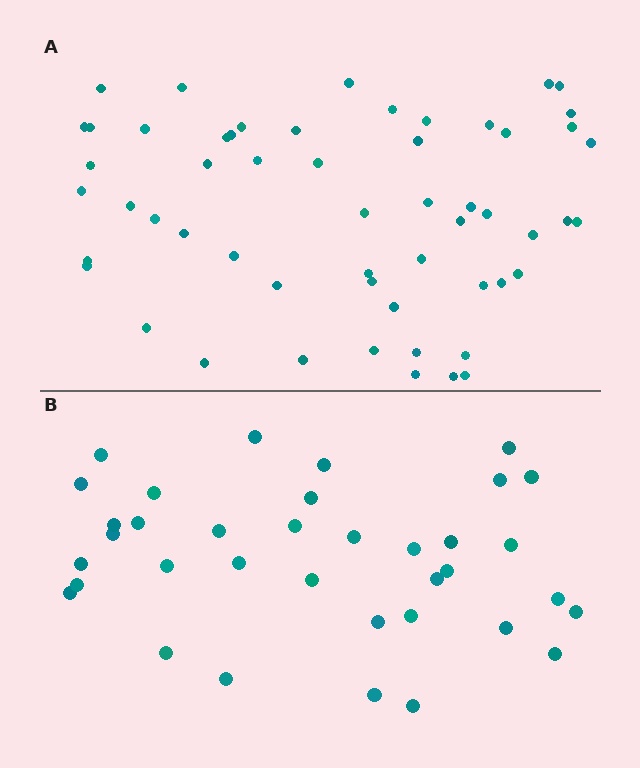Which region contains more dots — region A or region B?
Region A (the top region) has more dots.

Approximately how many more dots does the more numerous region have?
Region A has approximately 20 more dots than region B.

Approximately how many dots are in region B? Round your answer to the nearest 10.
About 40 dots. (The exact count is 36, which rounds to 40.)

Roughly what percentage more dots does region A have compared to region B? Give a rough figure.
About 55% more.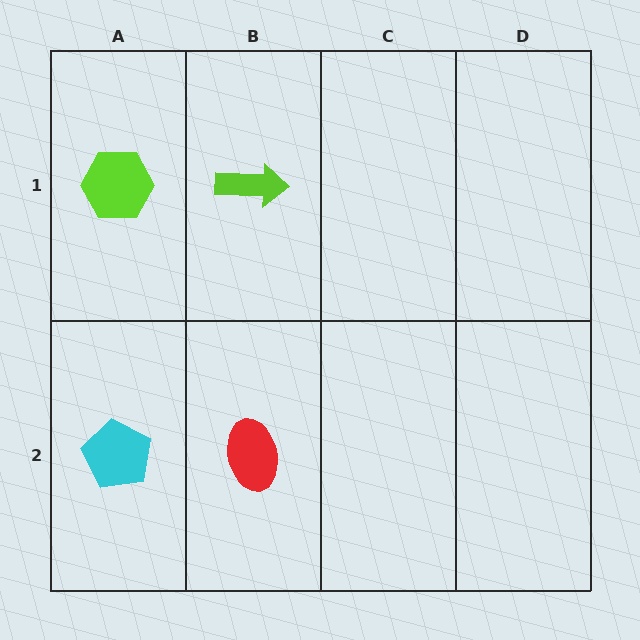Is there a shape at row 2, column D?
No, that cell is empty.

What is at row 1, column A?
A lime hexagon.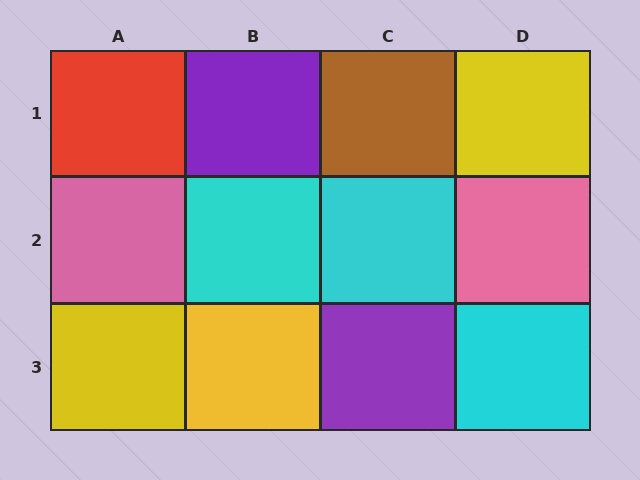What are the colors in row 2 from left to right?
Pink, cyan, cyan, pink.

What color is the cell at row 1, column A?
Red.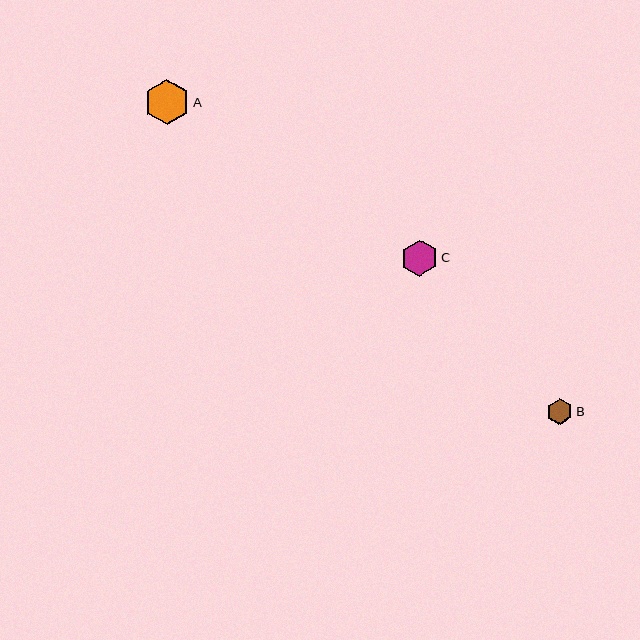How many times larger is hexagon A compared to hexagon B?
Hexagon A is approximately 1.7 times the size of hexagon B.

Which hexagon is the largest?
Hexagon A is the largest with a size of approximately 45 pixels.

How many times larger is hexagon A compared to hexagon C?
Hexagon A is approximately 1.2 times the size of hexagon C.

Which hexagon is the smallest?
Hexagon B is the smallest with a size of approximately 26 pixels.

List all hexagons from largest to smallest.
From largest to smallest: A, C, B.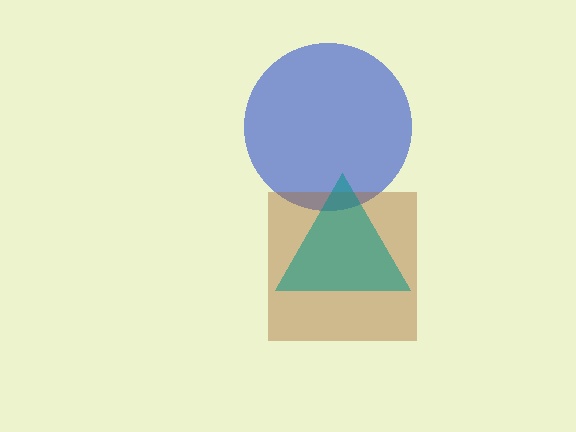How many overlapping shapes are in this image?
There are 3 overlapping shapes in the image.